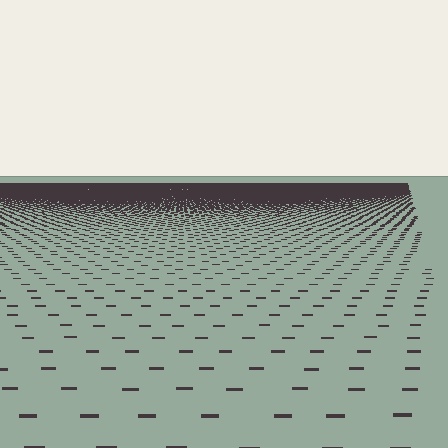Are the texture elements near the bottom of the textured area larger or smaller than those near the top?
Larger. Near the bottom, elements are closer to the viewer and appear at a bigger on-screen size.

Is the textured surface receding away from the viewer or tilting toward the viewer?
The surface is receding away from the viewer. Texture elements get smaller and denser toward the top.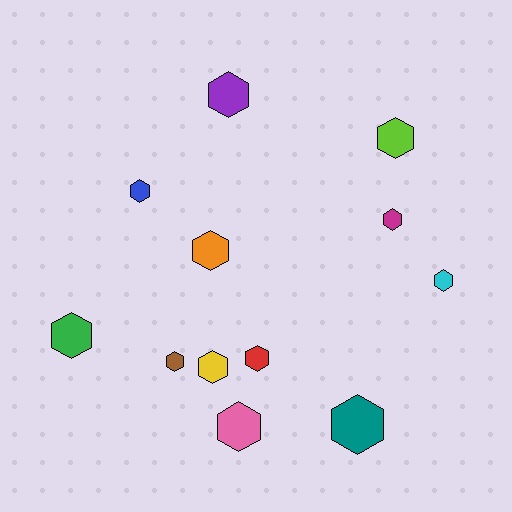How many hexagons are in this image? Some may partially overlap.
There are 12 hexagons.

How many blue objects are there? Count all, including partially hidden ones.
There is 1 blue object.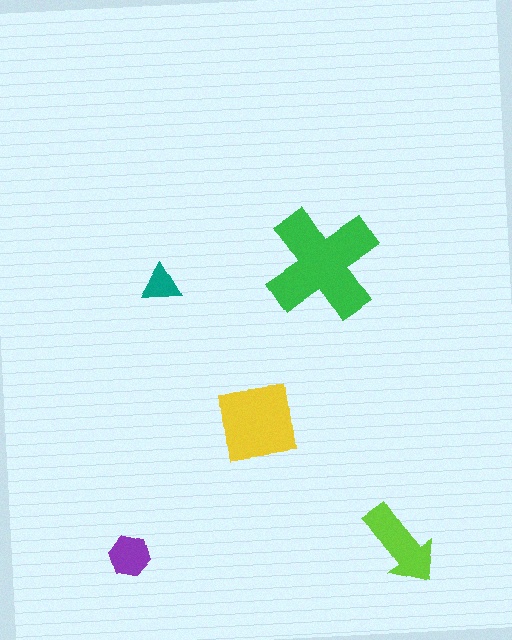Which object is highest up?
The green cross is topmost.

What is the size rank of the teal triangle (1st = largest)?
5th.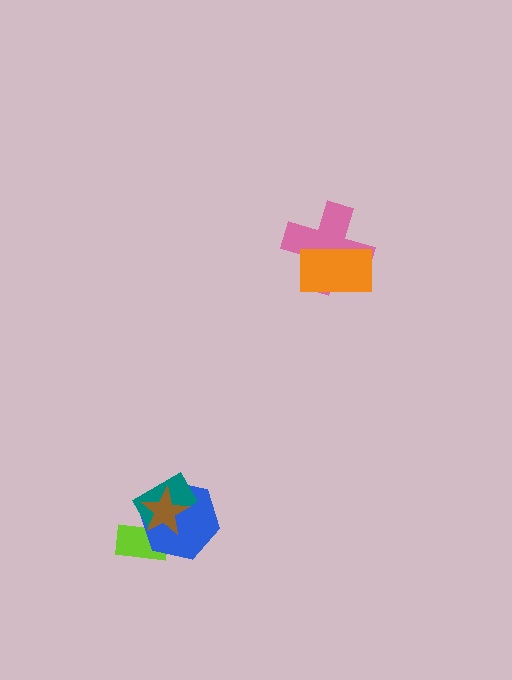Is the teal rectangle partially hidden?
Yes, it is partially covered by another shape.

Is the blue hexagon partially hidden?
Yes, it is partially covered by another shape.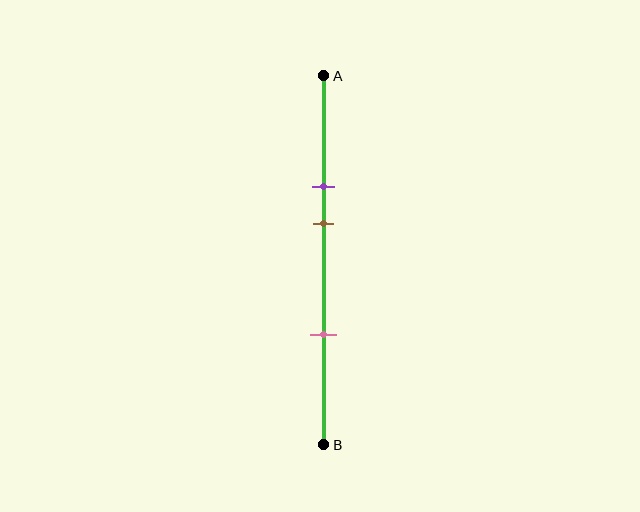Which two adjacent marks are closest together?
The purple and brown marks are the closest adjacent pair.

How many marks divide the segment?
There are 3 marks dividing the segment.